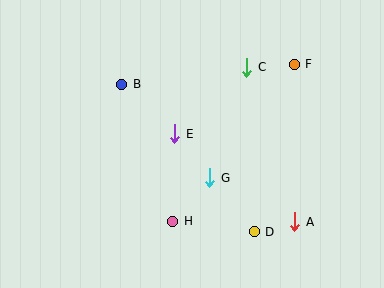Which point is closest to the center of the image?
Point E at (175, 134) is closest to the center.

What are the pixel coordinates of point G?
Point G is at (210, 178).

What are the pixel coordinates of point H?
Point H is at (173, 221).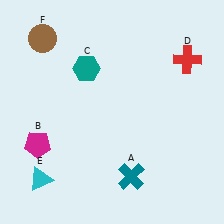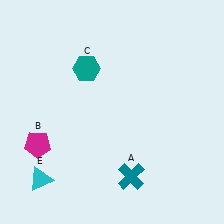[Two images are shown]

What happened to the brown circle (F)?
The brown circle (F) was removed in Image 2. It was in the top-left area of Image 1.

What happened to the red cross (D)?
The red cross (D) was removed in Image 2. It was in the top-right area of Image 1.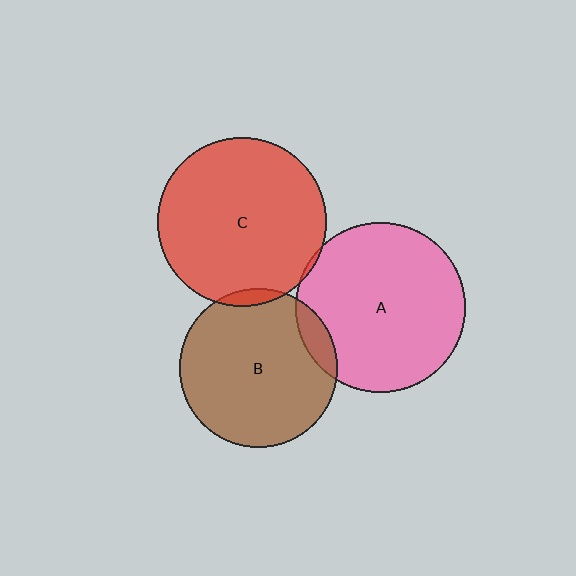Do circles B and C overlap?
Yes.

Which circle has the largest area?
Circle A (pink).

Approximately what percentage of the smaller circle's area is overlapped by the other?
Approximately 5%.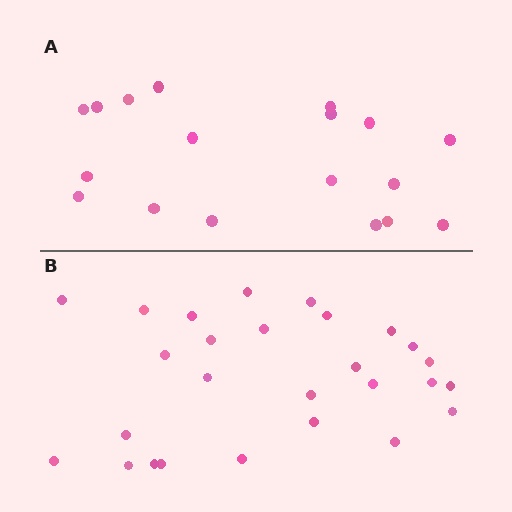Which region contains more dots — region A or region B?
Region B (the bottom region) has more dots.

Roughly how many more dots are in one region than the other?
Region B has roughly 8 or so more dots than region A.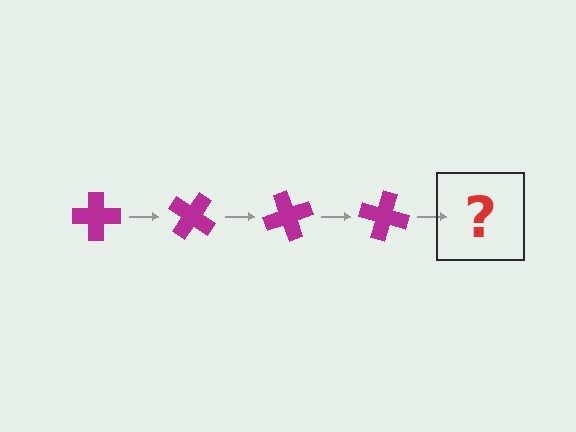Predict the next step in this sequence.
The next step is a magenta cross rotated 140 degrees.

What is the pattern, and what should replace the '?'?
The pattern is that the cross rotates 35 degrees each step. The '?' should be a magenta cross rotated 140 degrees.